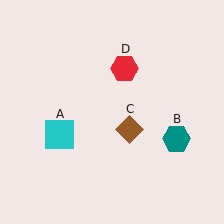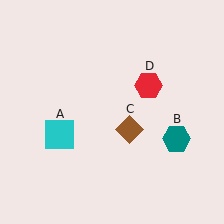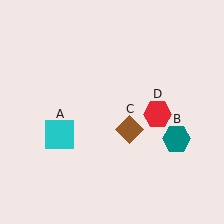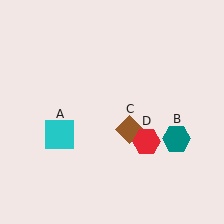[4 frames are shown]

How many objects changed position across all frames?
1 object changed position: red hexagon (object D).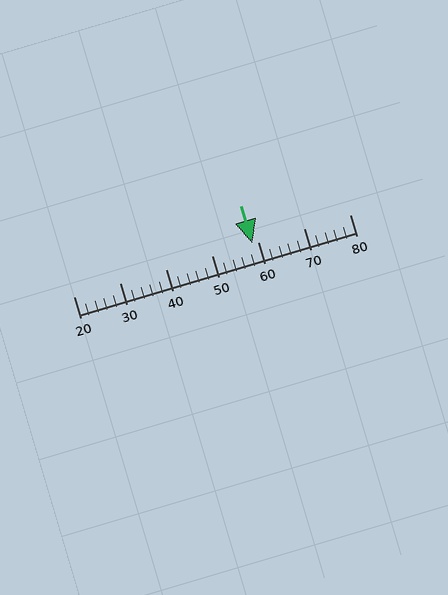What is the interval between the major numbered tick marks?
The major tick marks are spaced 10 units apart.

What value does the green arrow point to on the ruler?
The green arrow points to approximately 59.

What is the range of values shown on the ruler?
The ruler shows values from 20 to 80.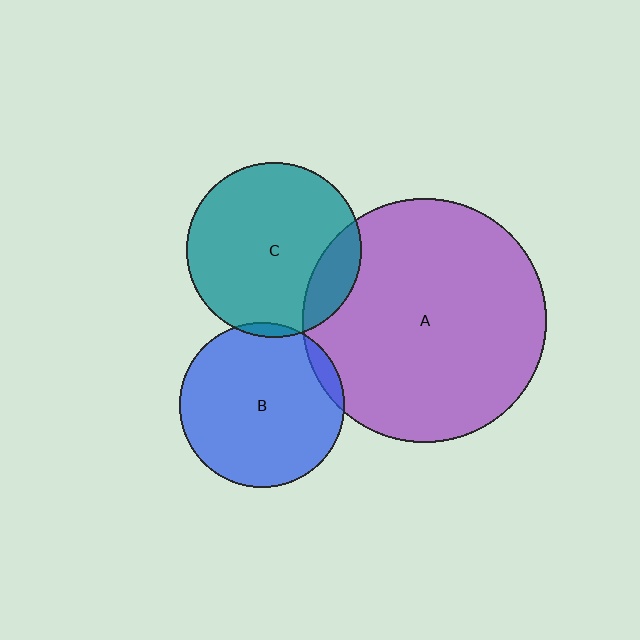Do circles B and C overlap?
Yes.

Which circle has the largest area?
Circle A (purple).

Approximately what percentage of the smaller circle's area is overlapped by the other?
Approximately 5%.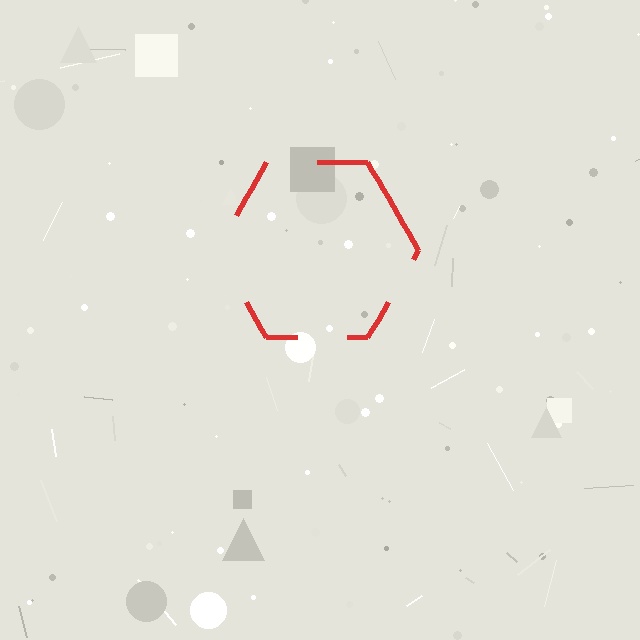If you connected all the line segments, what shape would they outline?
They would outline a hexagon.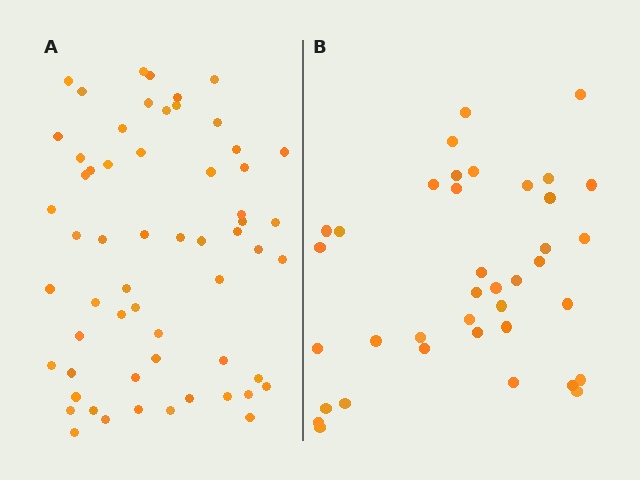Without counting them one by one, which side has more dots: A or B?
Region A (the left region) has more dots.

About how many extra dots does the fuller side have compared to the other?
Region A has approximately 20 more dots than region B.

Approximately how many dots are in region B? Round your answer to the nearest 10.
About 40 dots. (The exact count is 38, which rounds to 40.)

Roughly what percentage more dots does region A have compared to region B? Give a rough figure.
About 55% more.